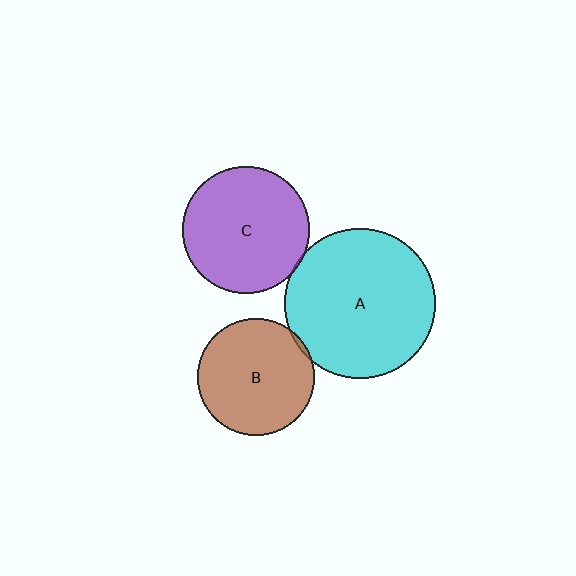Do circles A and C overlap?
Yes.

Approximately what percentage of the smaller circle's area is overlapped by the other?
Approximately 5%.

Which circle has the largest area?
Circle A (cyan).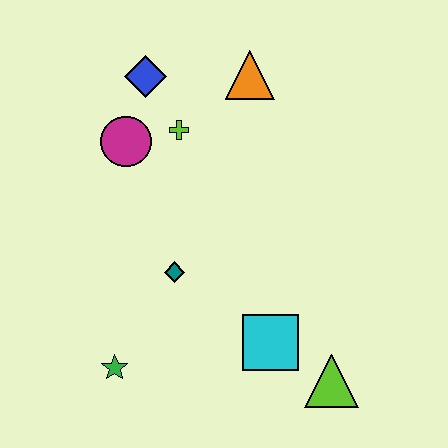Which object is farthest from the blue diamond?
The lime triangle is farthest from the blue diamond.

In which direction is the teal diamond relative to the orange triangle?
The teal diamond is below the orange triangle.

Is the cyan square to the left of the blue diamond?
No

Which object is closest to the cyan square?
The lime triangle is closest to the cyan square.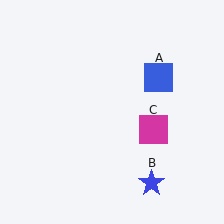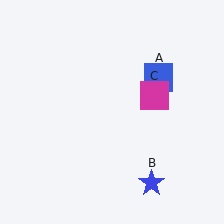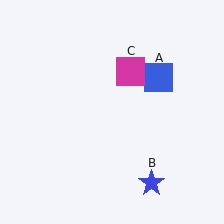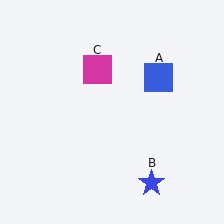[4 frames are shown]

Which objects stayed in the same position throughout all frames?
Blue square (object A) and blue star (object B) remained stationary.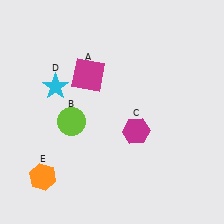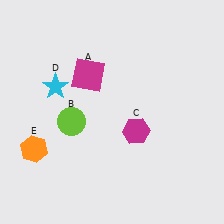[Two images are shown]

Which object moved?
The orange hexagon (E) moved up.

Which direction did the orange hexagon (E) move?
The orange hexagon (E) moved up.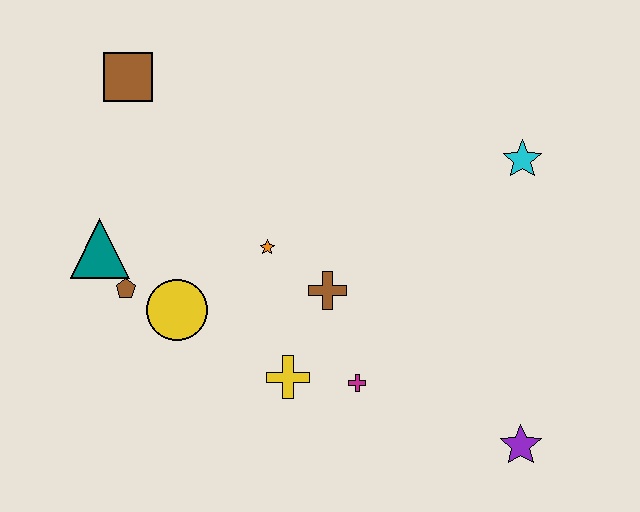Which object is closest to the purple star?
The magenta cross is closest to the purple star.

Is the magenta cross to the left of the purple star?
Yes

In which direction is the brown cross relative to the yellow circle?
The brown cross is to the right of the yellow circle.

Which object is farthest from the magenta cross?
The brown square is farthest from the magenta cross.